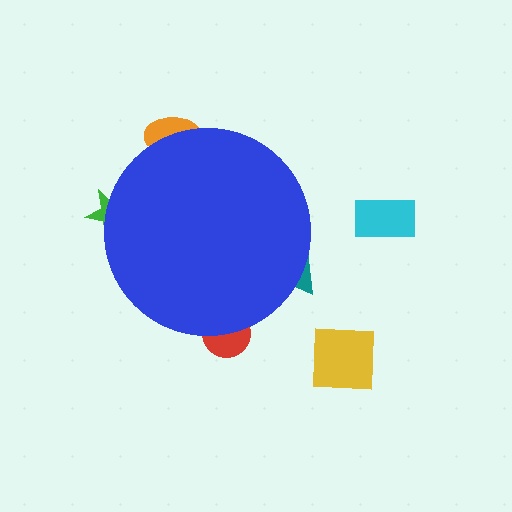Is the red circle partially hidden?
Yes, the red circle is partially hidden behind the blue circle.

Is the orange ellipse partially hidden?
Yes, the orange ellipse is partially hidden behind the blue circle.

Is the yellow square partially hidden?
No, the yellow square is fully visible.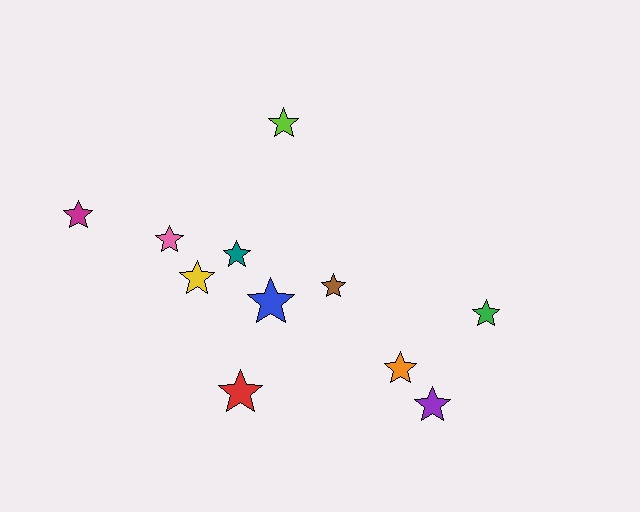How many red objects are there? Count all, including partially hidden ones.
There is 1 red object.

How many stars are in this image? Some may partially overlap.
There are 11 stars.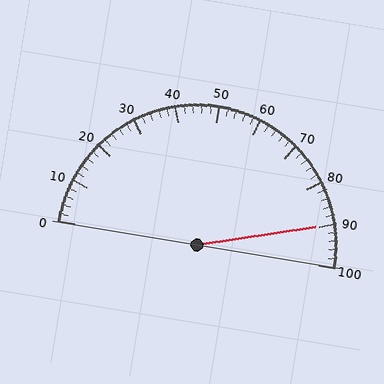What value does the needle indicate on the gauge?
The needle indicates approximately 90.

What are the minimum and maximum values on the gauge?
The gauge ranges from 0 to 100.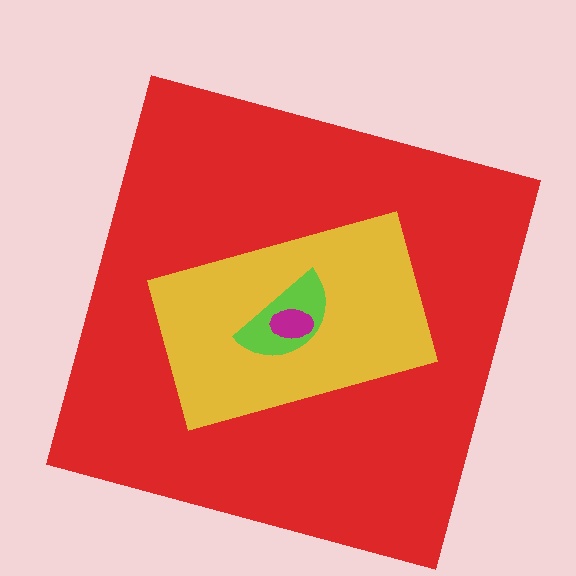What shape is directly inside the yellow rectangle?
The lime semicircle.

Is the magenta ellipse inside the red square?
Yes.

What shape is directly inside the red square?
The yellow rectangle.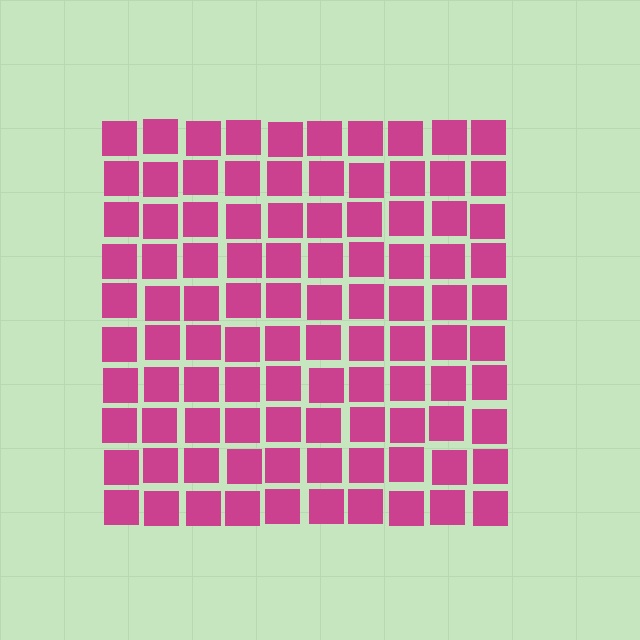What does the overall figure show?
The overall figure shows a square.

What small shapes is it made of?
It is made of small squares.